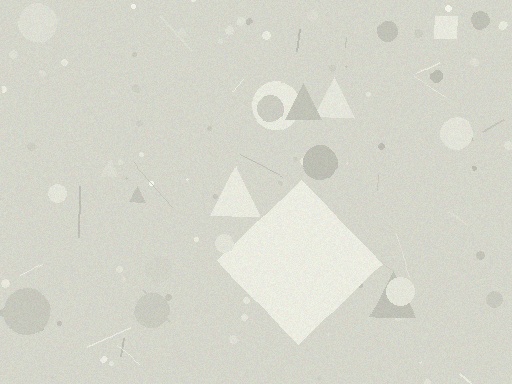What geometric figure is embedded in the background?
A diamond is embedded in the background.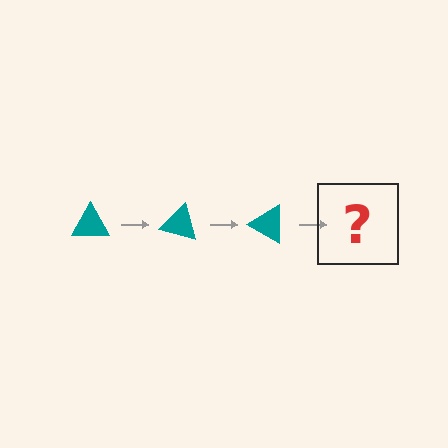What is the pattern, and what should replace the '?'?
The pattern is that the triangle rotates 15 degrees each step. The '?' should be a teal triangle rotated 45 degrees.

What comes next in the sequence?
The next element should be a teal triangle rotated 45 degrees.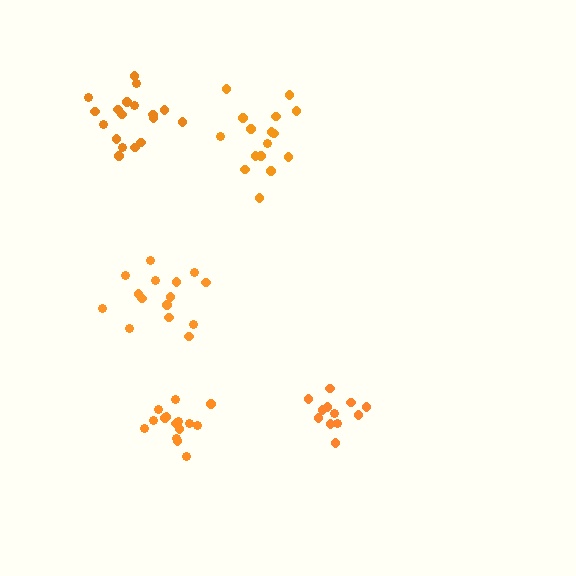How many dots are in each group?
Group 1: 15 dots, Group 2: 18 dots, Group 3: 12 dots, Group 4: 16 dots, Group 5: 15 dots (76 total).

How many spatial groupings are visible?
There are 5 spatial groupings.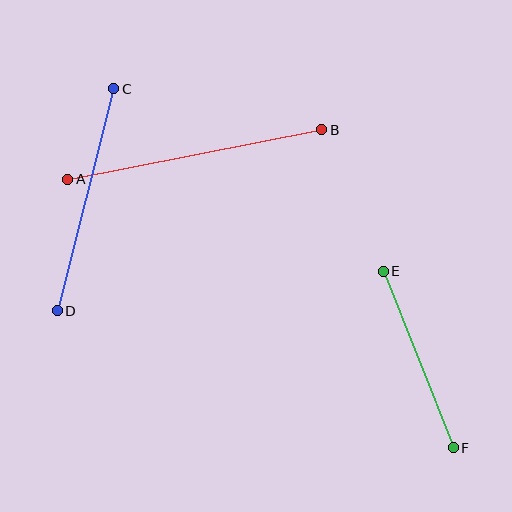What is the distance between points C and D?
The distance is approximately 229 pixels.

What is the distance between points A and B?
The distance is approximately 259 pixels.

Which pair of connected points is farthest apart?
Points A and B are farthest apart.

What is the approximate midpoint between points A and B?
The midpoint is at approximately (195, 155) pixels.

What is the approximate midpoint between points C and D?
The midpoint is at approximately (85, 200) pixels.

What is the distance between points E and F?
The distance is approximately 190 pixels.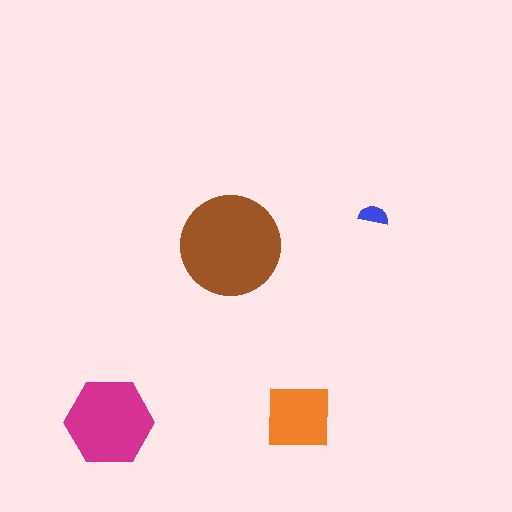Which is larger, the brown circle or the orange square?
The brown circle.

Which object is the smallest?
The blue semicircle.